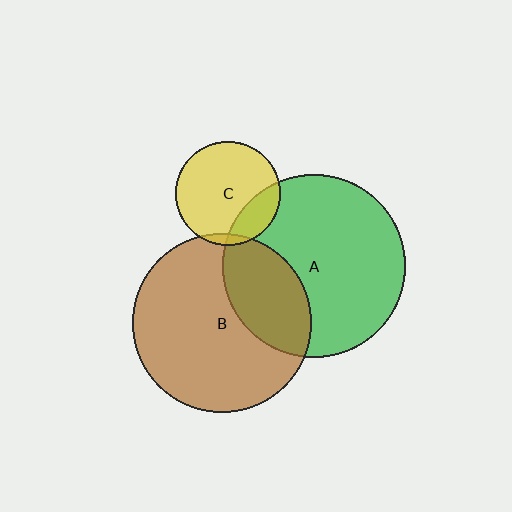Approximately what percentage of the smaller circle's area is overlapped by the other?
Approximately 20%.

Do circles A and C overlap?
Yes.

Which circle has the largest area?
Circle A (green).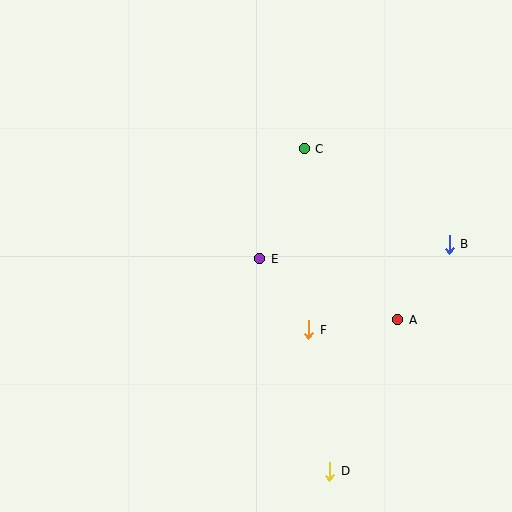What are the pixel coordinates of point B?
Point B is at (449, 244).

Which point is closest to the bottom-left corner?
Point D is closest to the bottom-left corner.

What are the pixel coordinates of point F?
Point F is at (309, 330).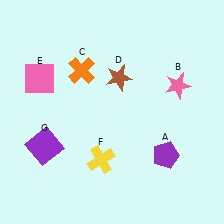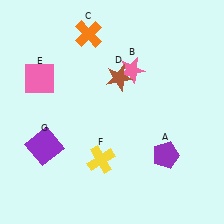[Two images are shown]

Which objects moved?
The objects that moved are: the pink star (B), the orange cross (C).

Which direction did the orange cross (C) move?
The orange cross (C) moved up.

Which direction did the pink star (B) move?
The pink star (B) moved left.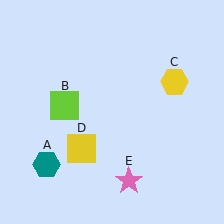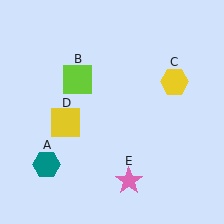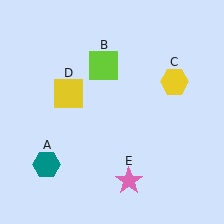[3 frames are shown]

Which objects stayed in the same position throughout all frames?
Teal hexagon (object A) and yellow hexagon (object C) and pink star (object E) remained stationary.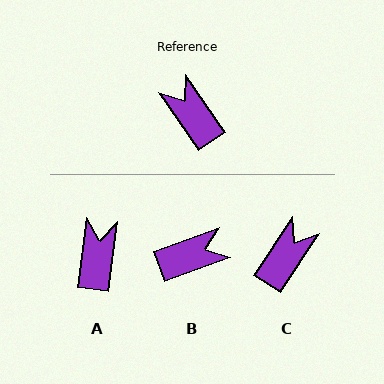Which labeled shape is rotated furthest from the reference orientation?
B, about 104 degrees away.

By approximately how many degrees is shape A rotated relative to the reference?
Approximately 41 degrees clockwise.